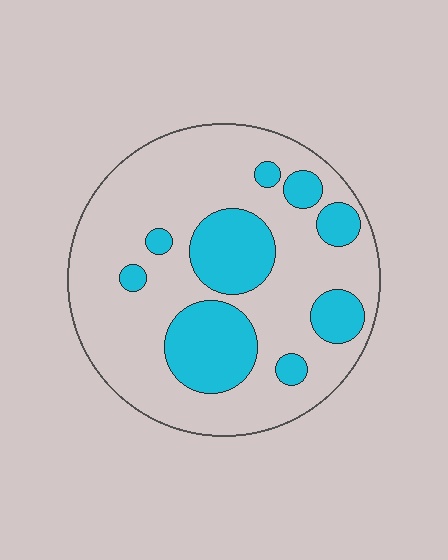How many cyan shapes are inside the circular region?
9.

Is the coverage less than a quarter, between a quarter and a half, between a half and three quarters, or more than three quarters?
Between a quarter and a half.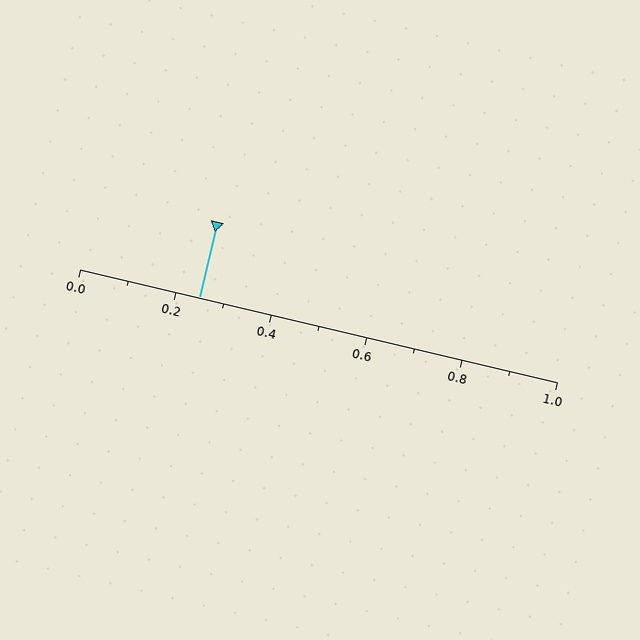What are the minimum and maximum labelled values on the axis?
The axis runs from 0.0 to 1.0.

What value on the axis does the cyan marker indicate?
The marker indicates approximately 0.25.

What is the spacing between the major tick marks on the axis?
The major ticks are spaced 0.2 apart.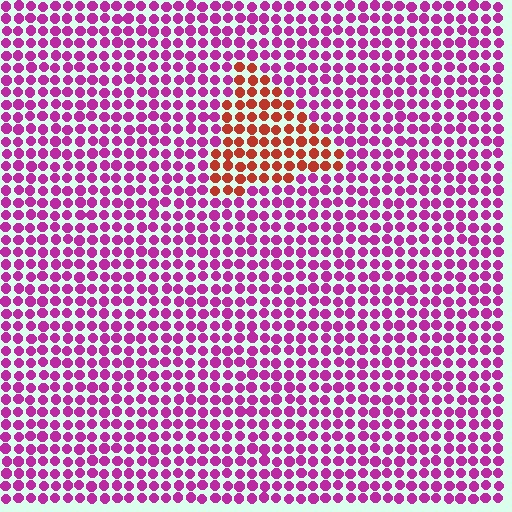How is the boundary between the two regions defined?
The boundary is defined purely by a slight shift in hue (about 55 degrees). Spacing, size, and orientation are identical on both sides.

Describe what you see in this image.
The image is filled with small magenta elements in a uniform arrangement. A triangle-shaped region is visible where the elements are tinted to a slightly different hue, forming a subtle color boundary.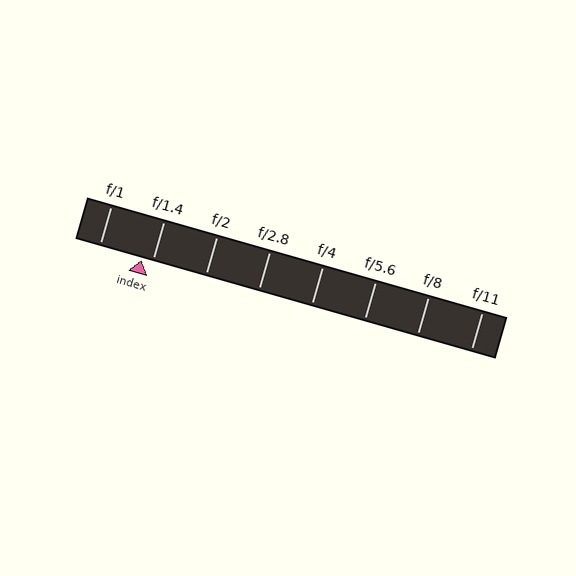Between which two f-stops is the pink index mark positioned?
The index mark is between f/1 and f/1.4.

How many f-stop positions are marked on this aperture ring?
There are 8 f-stop positions marked.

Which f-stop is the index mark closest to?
The index mark is closest to f/1.4.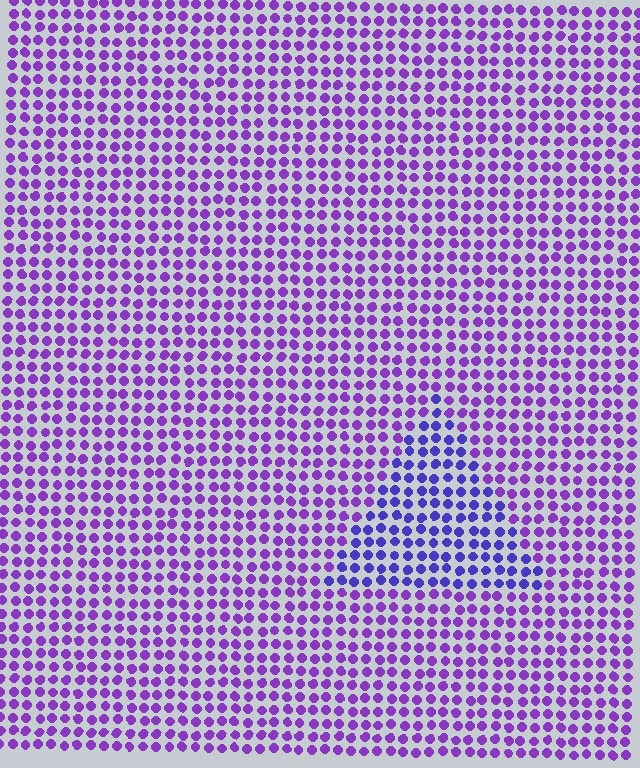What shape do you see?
I see a triangle.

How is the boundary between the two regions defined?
The boundary is defined purely by a slight shift in hue (about 29 degrees). Spacing, size, and orientation are identical on both sides.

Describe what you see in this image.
The image is filled with small purple elements in a uniform arrangement. A triangle-shaped region is visible where the elements are tinted to a slightly different hue, forming a subtle color boundary.